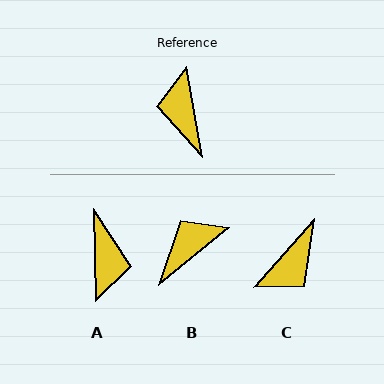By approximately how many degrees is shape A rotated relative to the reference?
Approximately 171 degrees counter-clockwise.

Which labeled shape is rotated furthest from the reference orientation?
A, about 171 degrees away.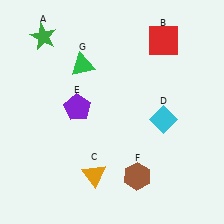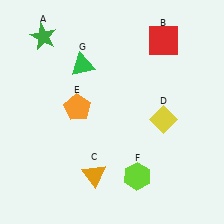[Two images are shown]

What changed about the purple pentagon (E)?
In Image 1, E is purple. In Image 2, it changed to orange.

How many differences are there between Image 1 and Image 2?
There are 3 differences between the two images.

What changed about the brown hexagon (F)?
In Image 1, F is brown. In Image 2, it changed to lime.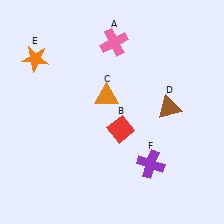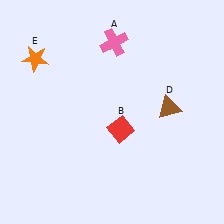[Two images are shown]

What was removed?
The purple cross (F), the orange triangle (C) were removed in Image 2.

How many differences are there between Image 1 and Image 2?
There are 2 differences between the two images.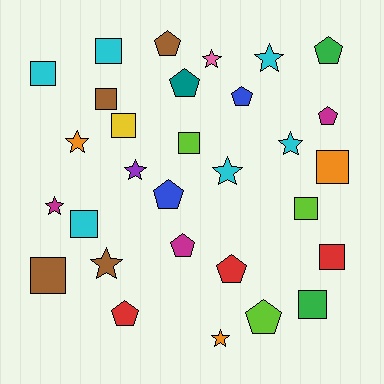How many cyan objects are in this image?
There are 6 cyan objects.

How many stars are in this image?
There are 9 stars.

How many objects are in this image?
There are 30 objects.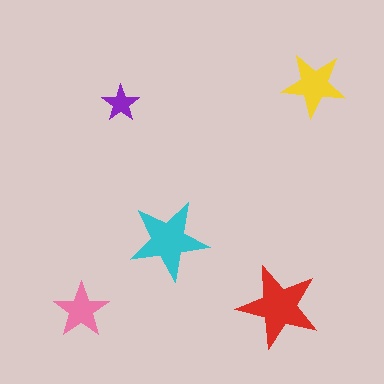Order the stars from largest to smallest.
the red one, the cyan one, the yellow one, the pink one, the purple one.